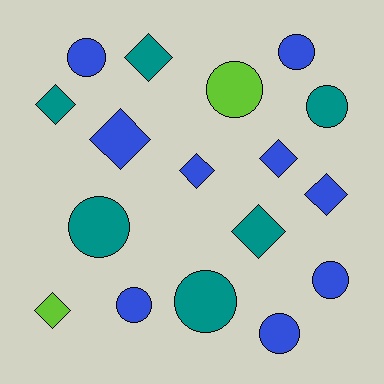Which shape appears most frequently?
Circle, with 9 objects.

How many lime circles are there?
There is 1 lime circle.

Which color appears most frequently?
Blue, with 9 objects.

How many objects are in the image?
There are 17 objects.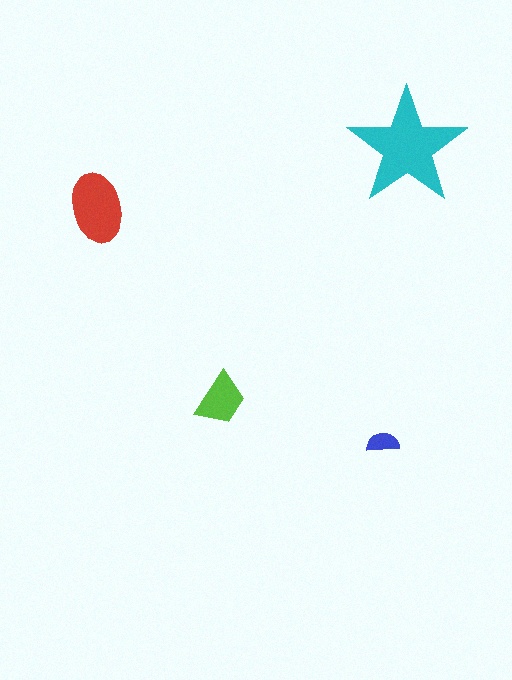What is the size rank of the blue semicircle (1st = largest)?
4th.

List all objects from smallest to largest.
The blue semicircle, the lime trapezoid, the red ellipse, the cyan star.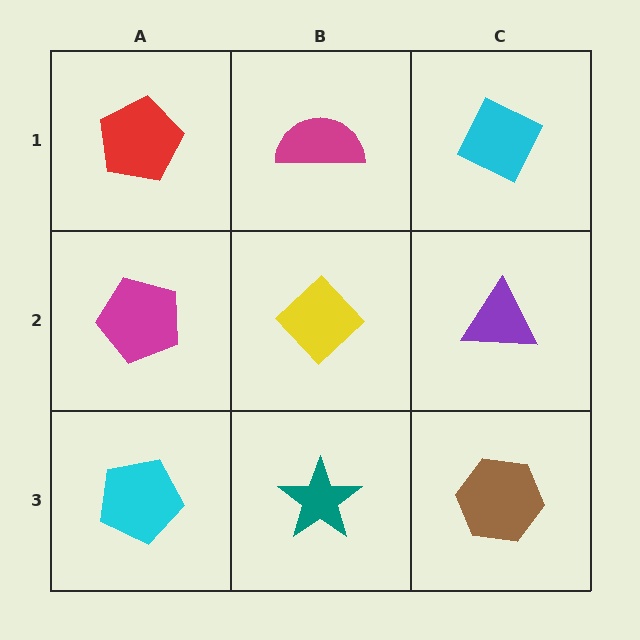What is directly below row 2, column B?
A teal star.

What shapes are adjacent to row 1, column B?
A yellow diamond (row 2, column B), a red pentagon (row 1, column A), a cyan diamond (row 1, column C).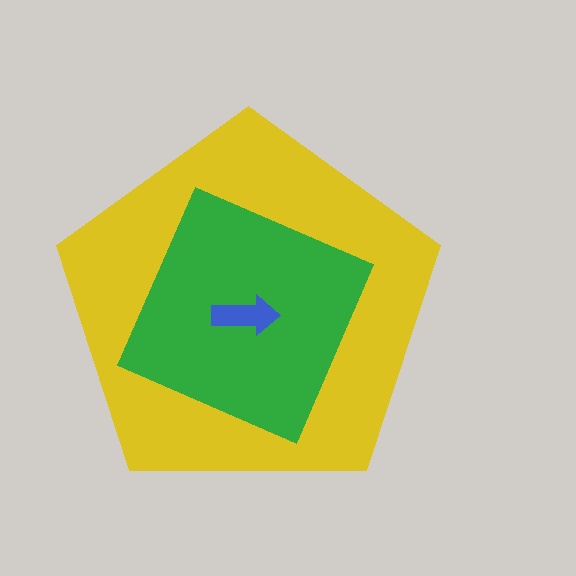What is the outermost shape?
The yellow pentagon.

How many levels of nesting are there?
3.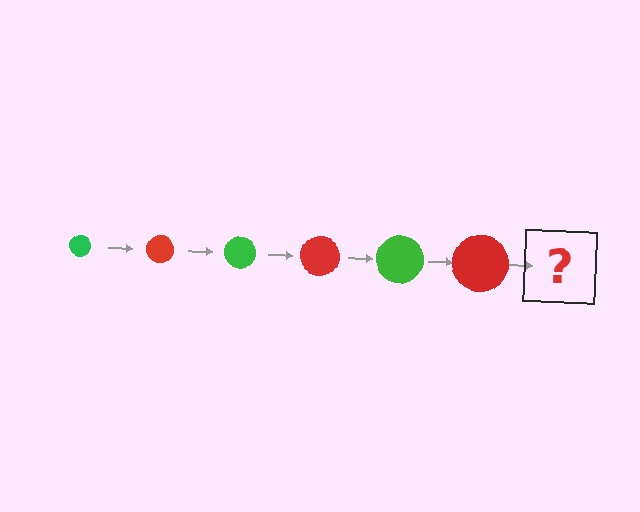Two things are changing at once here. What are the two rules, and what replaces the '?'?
The two rules are that the circle grows larger each step and the color cycles through green and red. The '?' should be a green circle, larger than the previous one.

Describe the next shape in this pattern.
It should be a green circle, larger than the previous one.